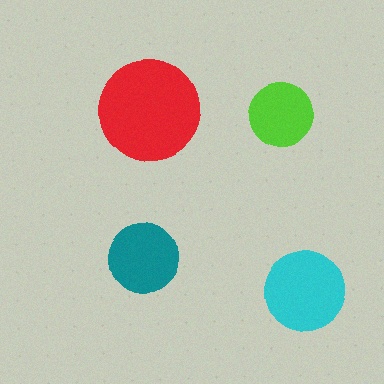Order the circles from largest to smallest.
the red one, the cyan one, the teal one, the lime one.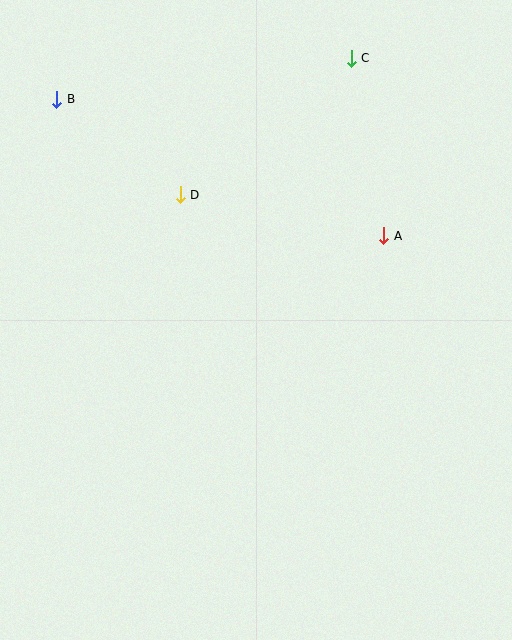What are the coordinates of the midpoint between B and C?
The midpoint between B and C is at (204, 79).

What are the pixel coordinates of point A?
Point A is at (384, 236).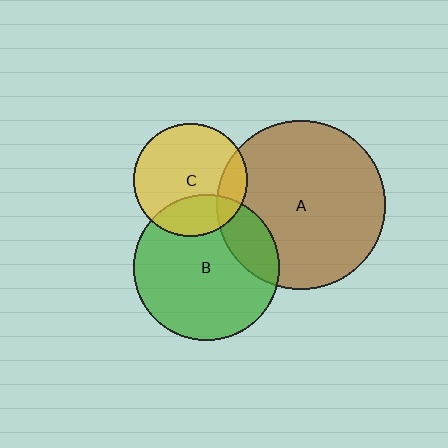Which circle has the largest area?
Circle A (brown).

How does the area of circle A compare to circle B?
Approximately 1.3 times.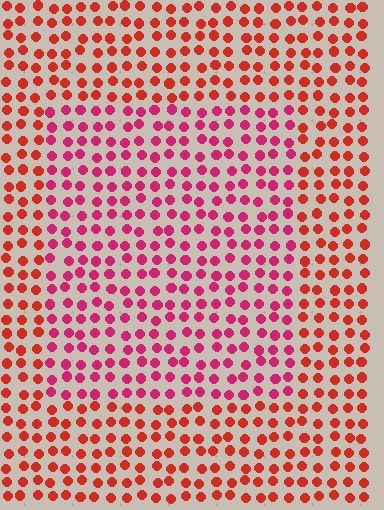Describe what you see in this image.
The image is filled with small red elements in a uniform arrangement. A rectangle-shaped region is visible where the elements are tinted to a slightly different hue, forming a subtle color boundary.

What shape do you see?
I see a rectangle.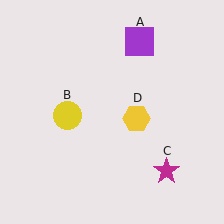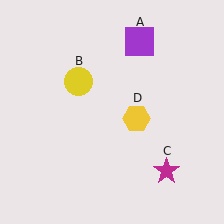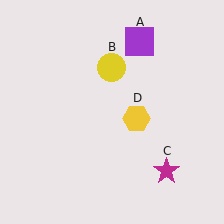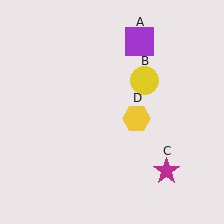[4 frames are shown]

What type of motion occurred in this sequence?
The yellow circle (object B) rotated clockwise around the center of the scene.